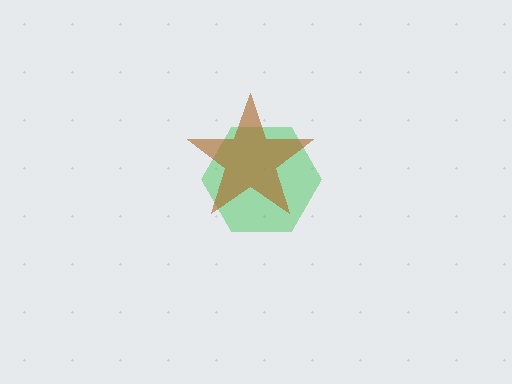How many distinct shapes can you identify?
There are 2 distinct shapes: a green hexagon, a brown star.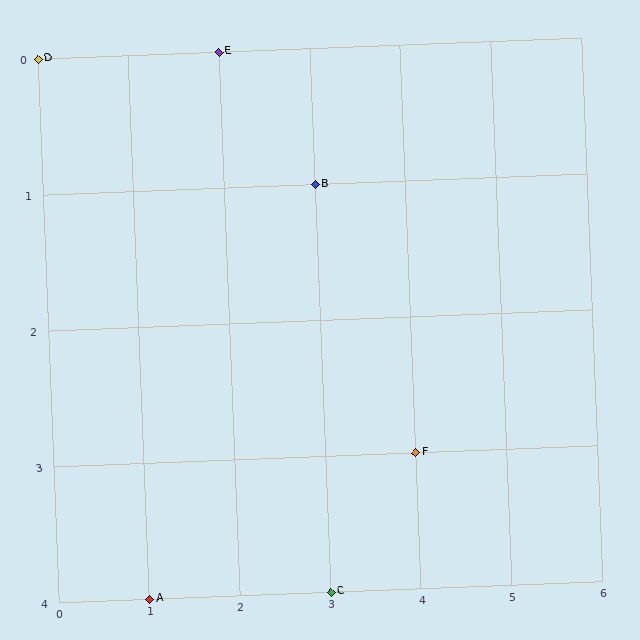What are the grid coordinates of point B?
Point B is at grid coordinates (3, 1).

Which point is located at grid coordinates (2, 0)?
Point E is at (2, 0).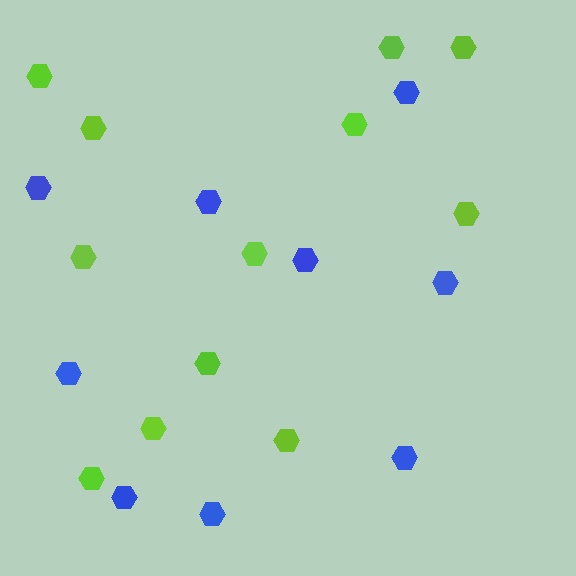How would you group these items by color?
There are 2 groups: one group of lime hexagons (12) and one group of blue hexagons (9).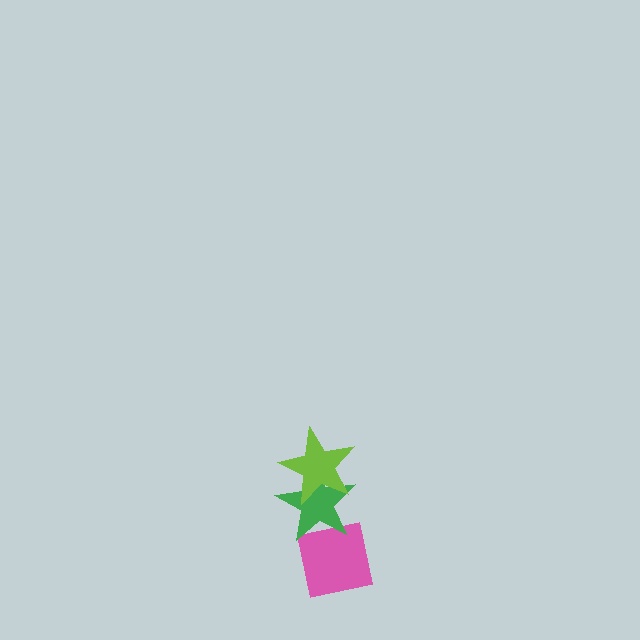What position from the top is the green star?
The green star is 2nd from the top.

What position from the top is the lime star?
The lime star is 1st from the top.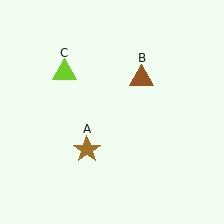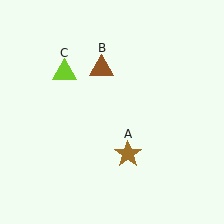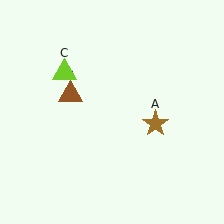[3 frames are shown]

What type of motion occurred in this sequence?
The brown star (object A), brown triangle (object B) rotated counterclockwise around the center of the scene.